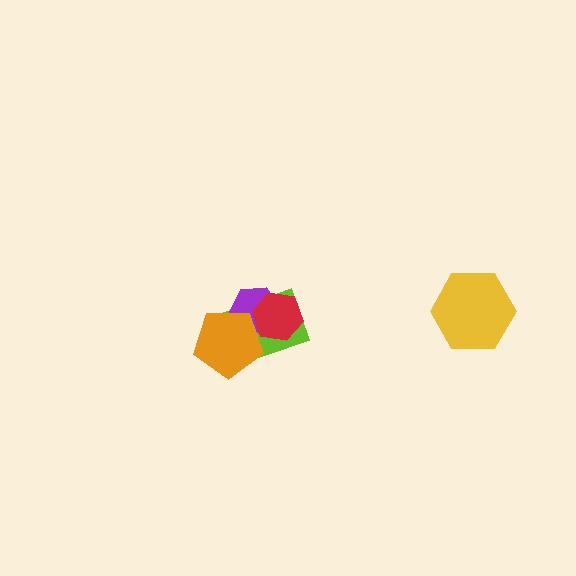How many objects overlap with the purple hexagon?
3 objects overlap with the purple hexagon.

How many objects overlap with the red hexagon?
3 objects overlap with the red hexagon.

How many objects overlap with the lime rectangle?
3 objects overlap with the lime rectangle.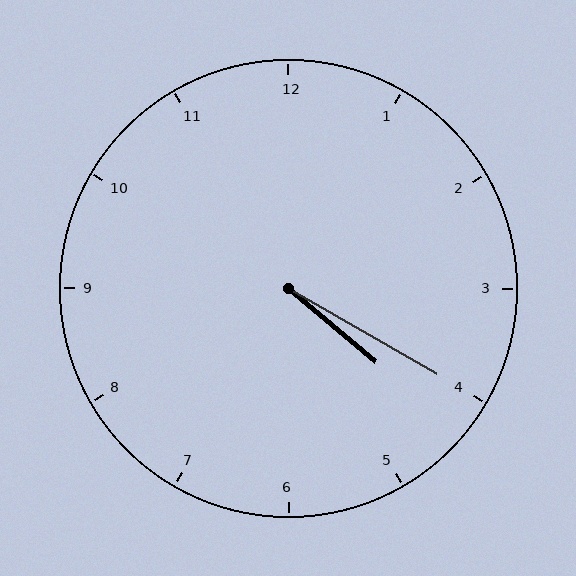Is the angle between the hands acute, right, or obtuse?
It is acute.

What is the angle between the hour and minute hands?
Approximately 10 degrees.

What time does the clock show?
4:20.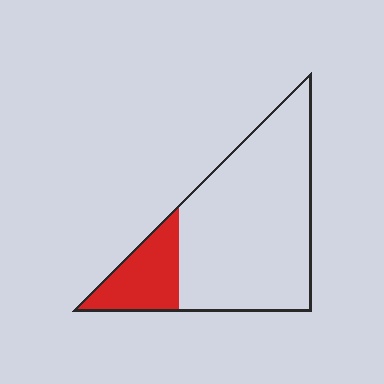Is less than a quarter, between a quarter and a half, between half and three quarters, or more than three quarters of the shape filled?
Less than a quarter.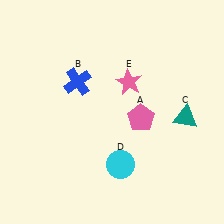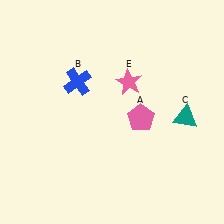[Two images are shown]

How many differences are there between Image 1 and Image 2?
There is 1 difference between the two images.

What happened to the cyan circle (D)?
The cyan circle (D) was removed in Image 2. It was in the bottom-right area of Image 1.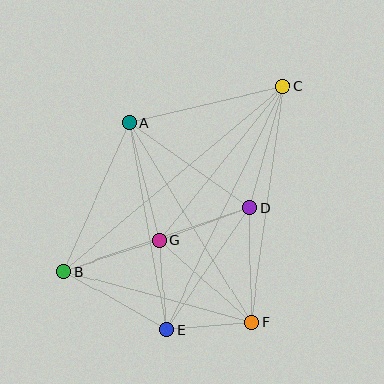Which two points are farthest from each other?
Points B and C are farthest from each other.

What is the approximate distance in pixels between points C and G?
The distance between C and G is approximately 198 pixels.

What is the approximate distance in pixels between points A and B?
The distance between A and B is approximately 162 pixels.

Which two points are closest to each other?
Points E and F are closest to each other.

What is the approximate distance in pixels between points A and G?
The distance between A and G is approximately 121 pixels.